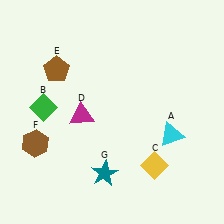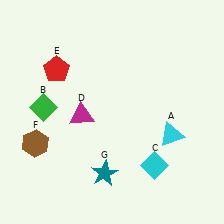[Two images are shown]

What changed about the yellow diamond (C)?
In Image 1, C is yellow. In Image 2, it changed to cyan.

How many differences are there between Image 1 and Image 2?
There are 2 differences between the two images.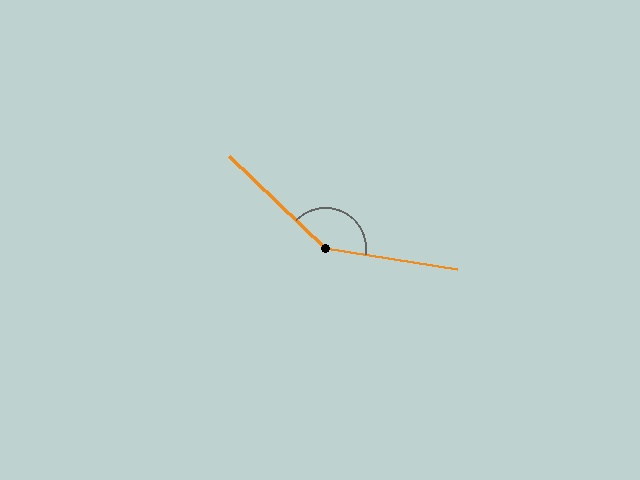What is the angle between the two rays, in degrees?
Approximately 145 degrees.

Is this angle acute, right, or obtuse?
It is obtuse.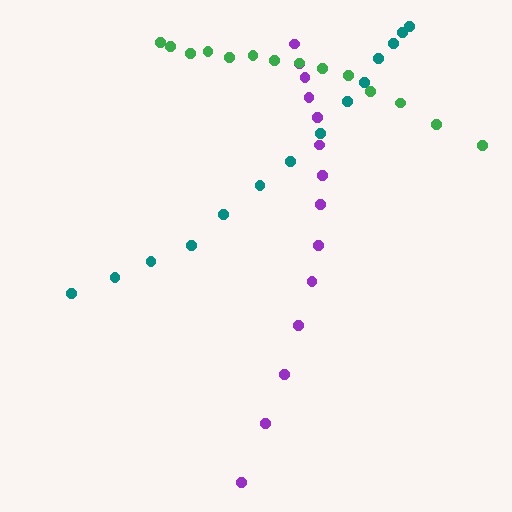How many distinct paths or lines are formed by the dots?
There are 3 distinct paths.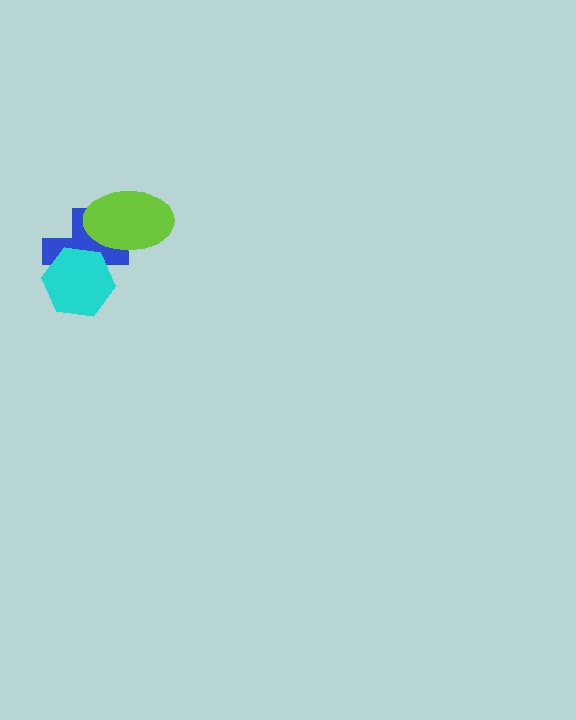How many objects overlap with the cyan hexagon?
1 object overlaps with the cyan hexagon.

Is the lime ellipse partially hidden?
No, no other shape covers it.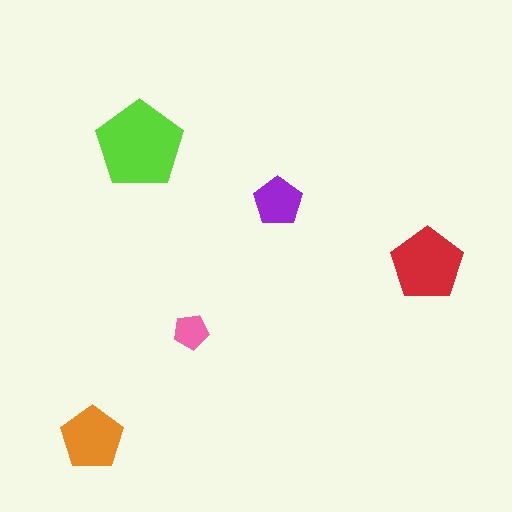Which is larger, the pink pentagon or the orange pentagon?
The orange one.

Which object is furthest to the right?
The red pentagon is rightmost.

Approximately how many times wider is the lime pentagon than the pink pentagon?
About 2.5 times wider.